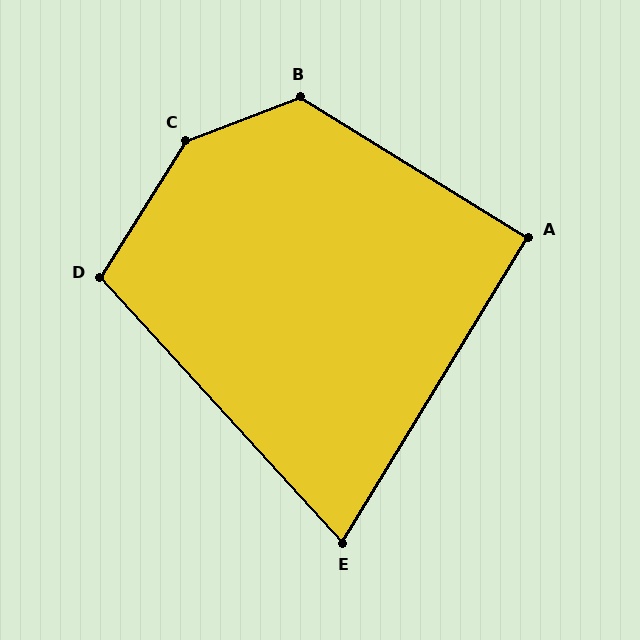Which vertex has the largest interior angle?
C, at approximately 143 degrees.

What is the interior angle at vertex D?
Approximately 106 degrees (obtuse).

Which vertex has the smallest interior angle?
E, at approximately 74 degrees.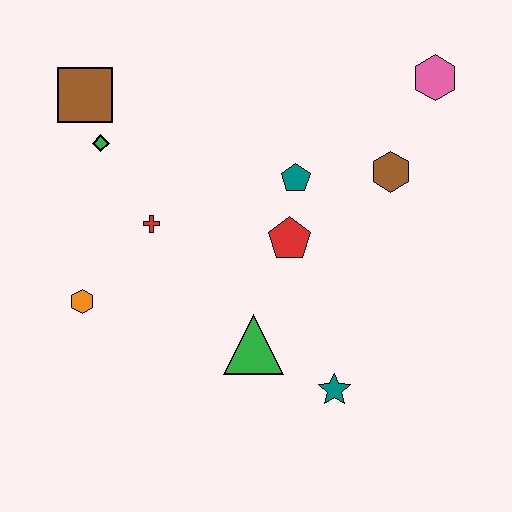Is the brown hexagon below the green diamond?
Yes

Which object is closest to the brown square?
The green diamond is closest to the brown square.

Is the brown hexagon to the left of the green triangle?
No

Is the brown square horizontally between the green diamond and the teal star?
No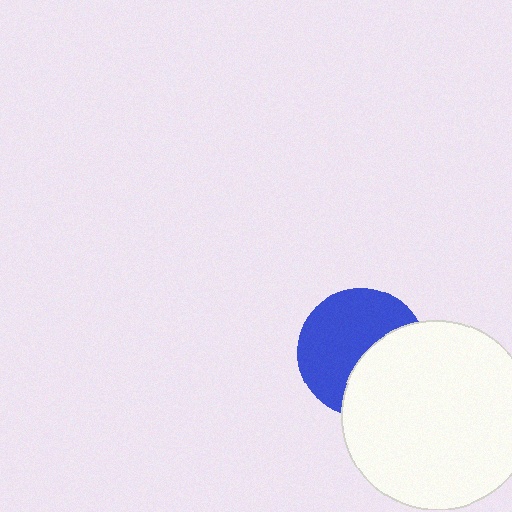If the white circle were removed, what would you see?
You would see the complete blue circle.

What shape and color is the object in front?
The object in front is a white circle.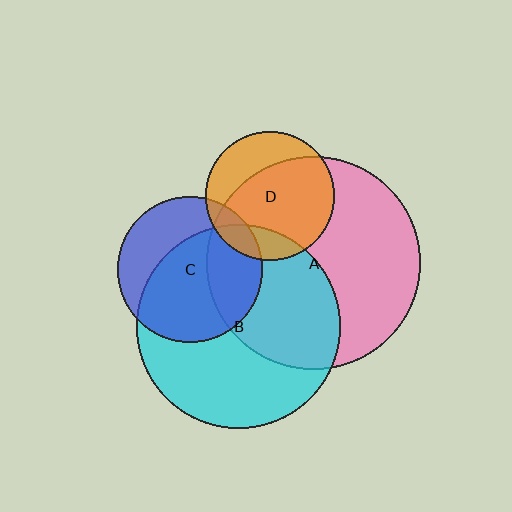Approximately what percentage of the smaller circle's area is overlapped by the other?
Approximately 65%.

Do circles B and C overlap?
Yes.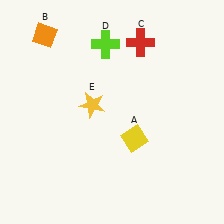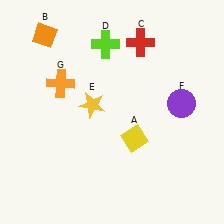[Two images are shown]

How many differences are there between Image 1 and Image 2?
There are 2 differences between the two images.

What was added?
A purple circle (F), an orange cross (G) were added in Image 2.